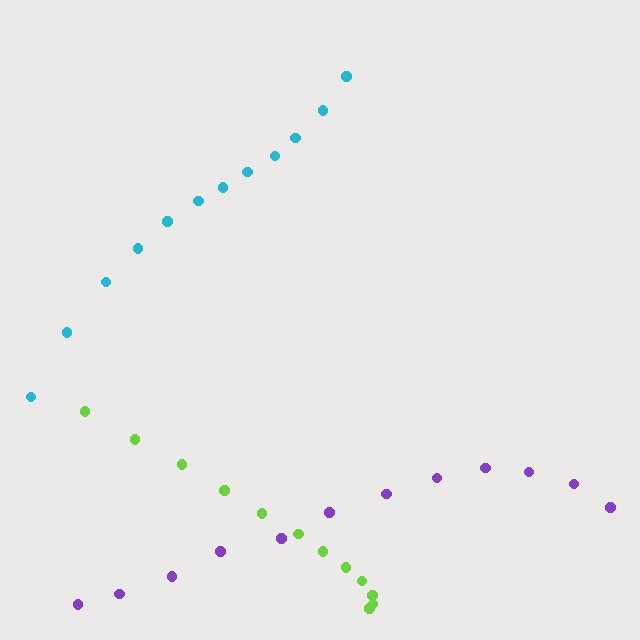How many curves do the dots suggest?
There are 3 distinct paths.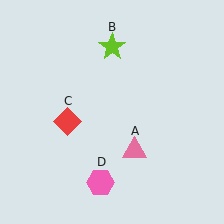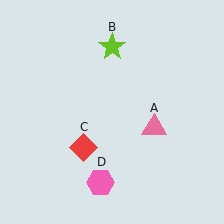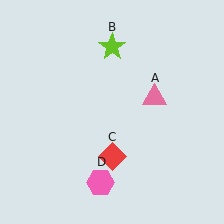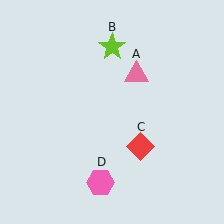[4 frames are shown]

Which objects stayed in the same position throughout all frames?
Lime star (object B) and pink hexagon (object D) remained stationary.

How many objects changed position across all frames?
2 objects changed position: pink triangle (object A), red diamond (object C).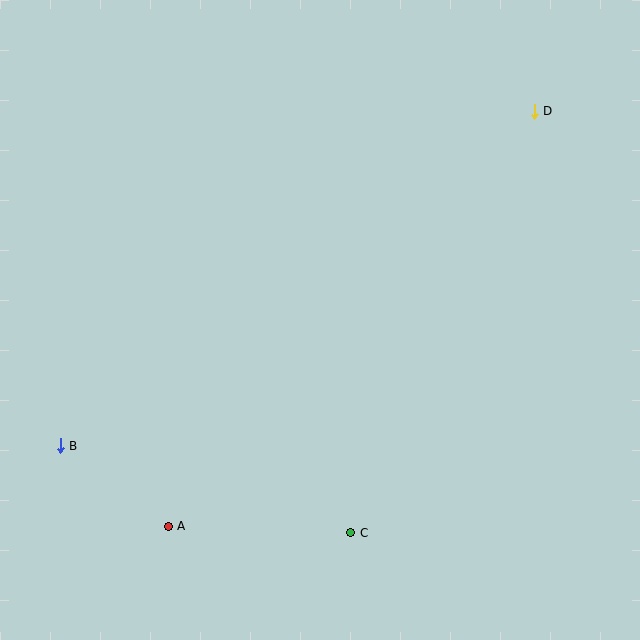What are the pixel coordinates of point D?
Point D is at (534, 111).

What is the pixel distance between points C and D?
The distance between C and D is 459 pixels.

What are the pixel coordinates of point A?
Point A is at (168, 526).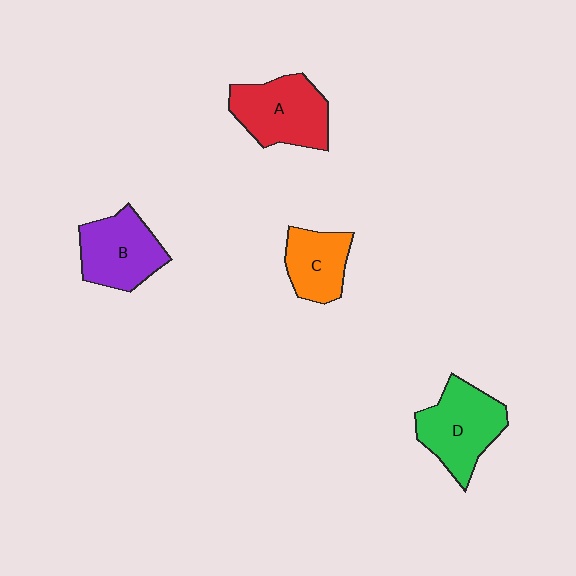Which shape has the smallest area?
Shape C (orange).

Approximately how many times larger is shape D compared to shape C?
Approximately 1.4 times.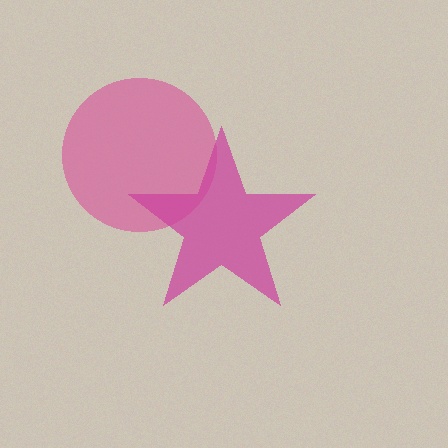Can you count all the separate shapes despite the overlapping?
Yes, there are 2 separate shapes.